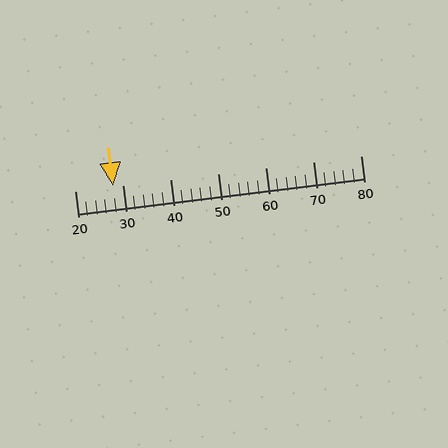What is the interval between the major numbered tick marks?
The major tick marks are spaced 10 units apart.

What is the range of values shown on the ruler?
The ruler shows values from 20 to 80.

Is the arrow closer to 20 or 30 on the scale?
The arrow is closer to 30.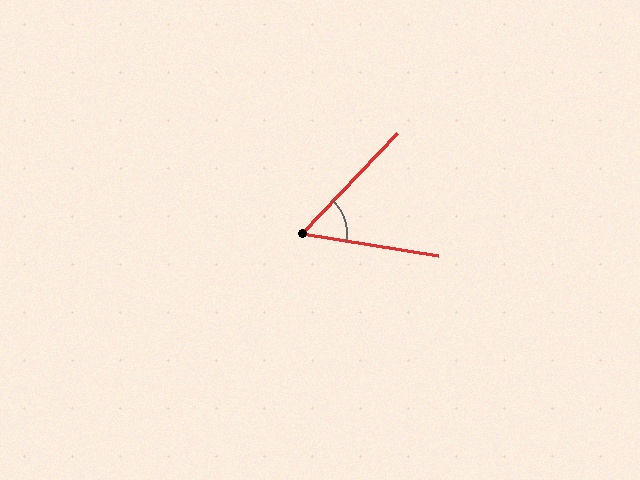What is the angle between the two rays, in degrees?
Approximately 55 degrees.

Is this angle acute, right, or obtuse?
It is acute.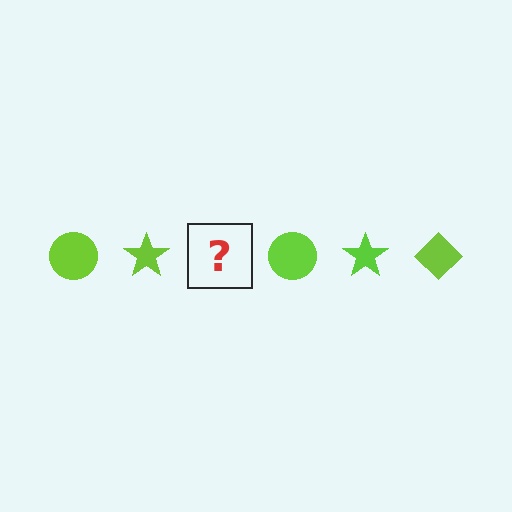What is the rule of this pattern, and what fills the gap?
The rule is that the pattern cycles through circle, star, diamond shapes in lime. The gap should be filled with a lime diamond.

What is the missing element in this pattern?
The missing element is a lime diamond.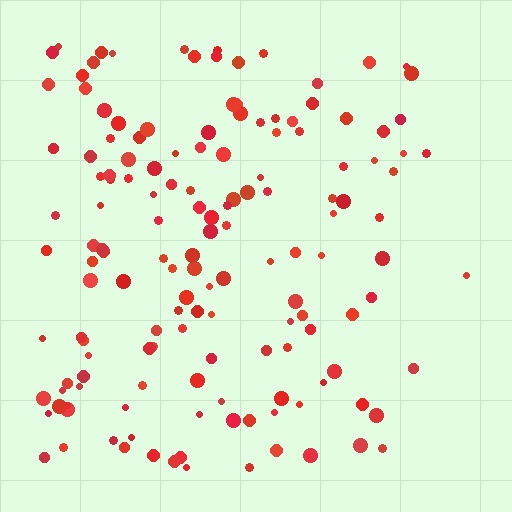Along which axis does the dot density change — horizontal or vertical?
Horizontal.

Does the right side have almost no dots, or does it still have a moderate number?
Still a moderate number, just noticeably fewer than the left.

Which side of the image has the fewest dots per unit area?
The right.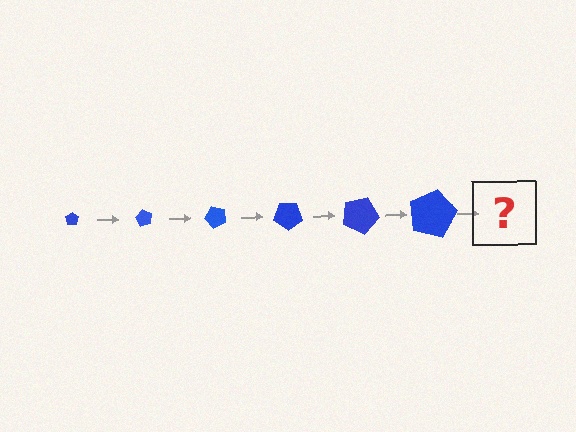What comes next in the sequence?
The next element should be a pentagon, larger than the previous one and rotated 360 degrees from the start.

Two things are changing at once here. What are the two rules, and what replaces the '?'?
The two rules are that the pentagon grows larger each step and it rotates 60 degrees each step. The '?' should be a pentagon, larger than the previous one and rotated 360 degrees from the start.